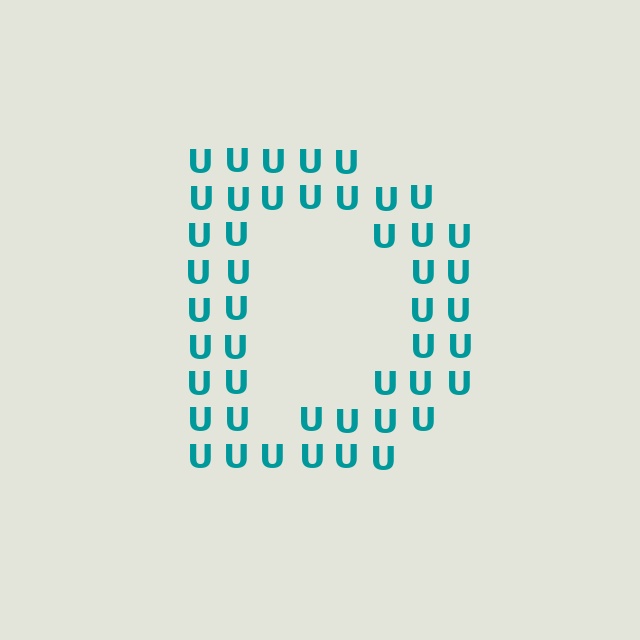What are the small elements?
The small elements are letter U's.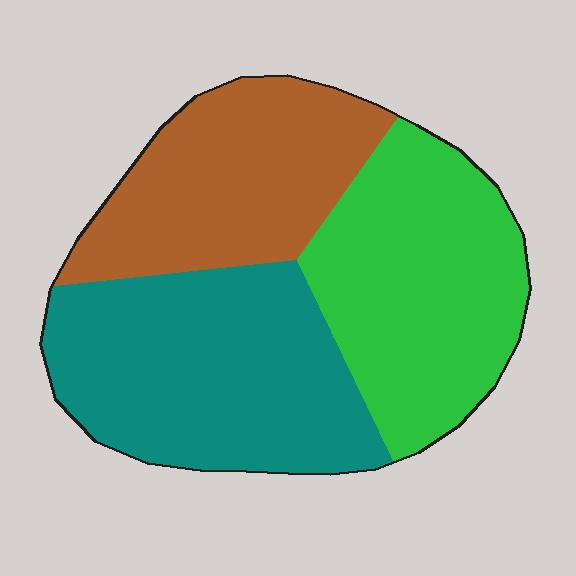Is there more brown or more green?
Green.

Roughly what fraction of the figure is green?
Green covers around 35% of the figure.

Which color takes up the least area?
Brown, at roughly 30%.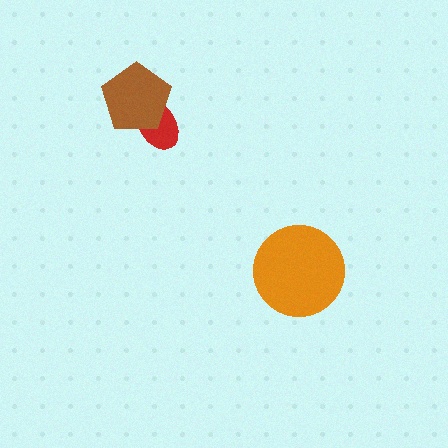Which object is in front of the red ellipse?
The brown pentagon is in front of the red ellipse.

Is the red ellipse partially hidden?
Yes, it is partially covered by another shape.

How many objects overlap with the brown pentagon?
1 object overlaps with the brown pentagon.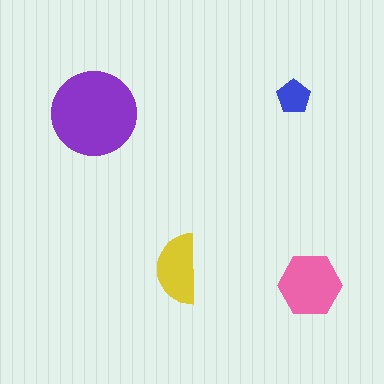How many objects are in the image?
There are 4 objects in the image.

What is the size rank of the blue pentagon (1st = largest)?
4th.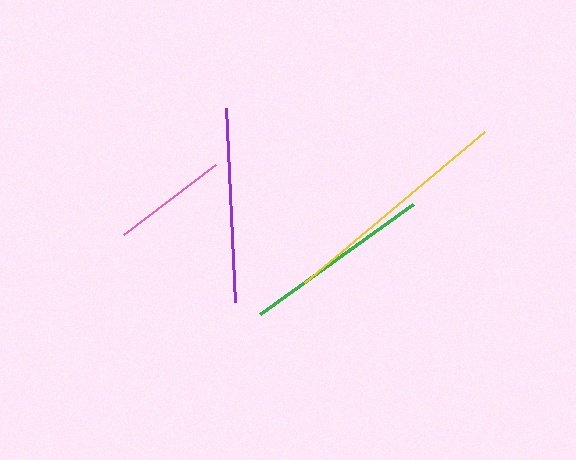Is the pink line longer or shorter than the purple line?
The purple line is longer than the pink line.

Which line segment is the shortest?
The pink line is the shortest at approximately 115 pixels.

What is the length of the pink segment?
The pink segment is approximately 115 pixels long.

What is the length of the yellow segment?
The yellow segment is approximately 235 pixels long.